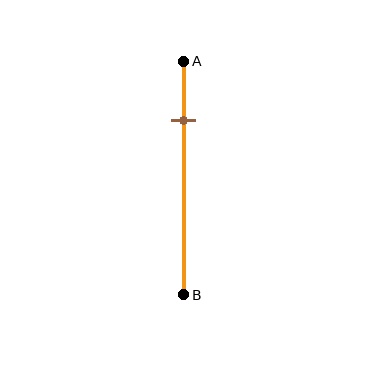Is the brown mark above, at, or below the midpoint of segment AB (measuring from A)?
The brown mark is above the midpoint of segment AB.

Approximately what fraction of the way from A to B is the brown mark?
The brown mark is approximately 25% of the way from A to B.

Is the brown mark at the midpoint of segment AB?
No, the mark is at about 25% from A, not at the 50% midpoint.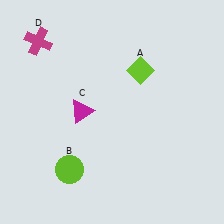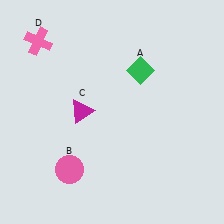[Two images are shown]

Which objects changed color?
A changed from lime to green. B changed from lime to pink. D changed from magenta to pink.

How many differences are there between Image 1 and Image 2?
There are 3 differences between the two images.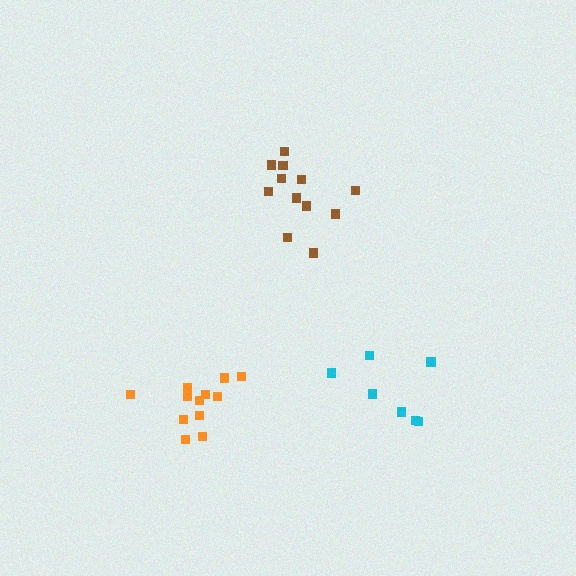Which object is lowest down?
The orange cluster is bottommost.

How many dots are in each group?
Group 1: 12 dots, Group 2: 7 dots, Group 3: 12 dots (31 total).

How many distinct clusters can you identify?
There are 3 distinct clusters.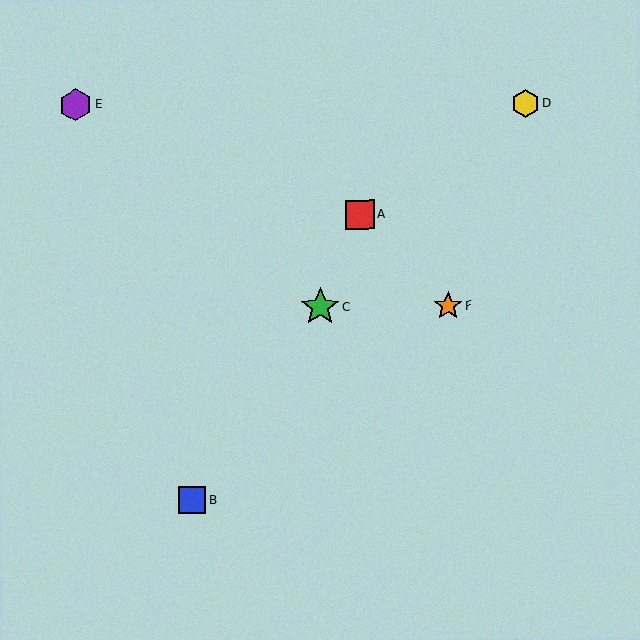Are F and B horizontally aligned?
No, F is at y≈306 and B is at y≈500.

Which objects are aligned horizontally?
Objects C, F are aligned horizontally.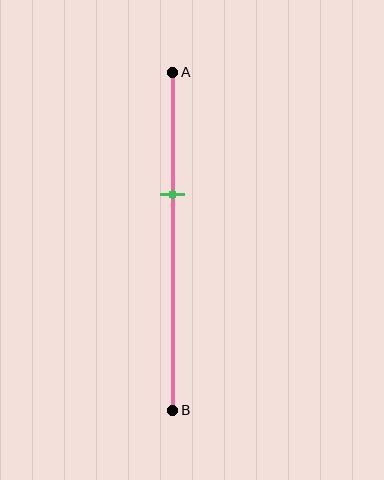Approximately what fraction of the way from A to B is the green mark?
The green mark is approximately 35% of the way from A to B.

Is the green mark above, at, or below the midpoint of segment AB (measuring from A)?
The green mark is above the midpoint of segment AB.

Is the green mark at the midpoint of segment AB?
No, the mark is at about 35% from A, not at the 50% midpoint.